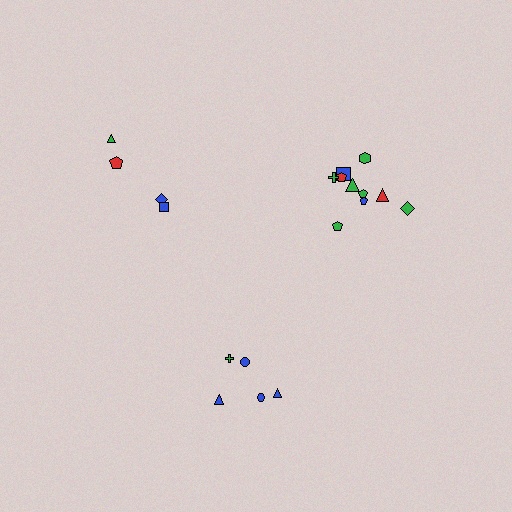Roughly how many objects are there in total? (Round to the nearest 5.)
Roughly 20 objects in total.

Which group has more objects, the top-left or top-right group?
The top-right group.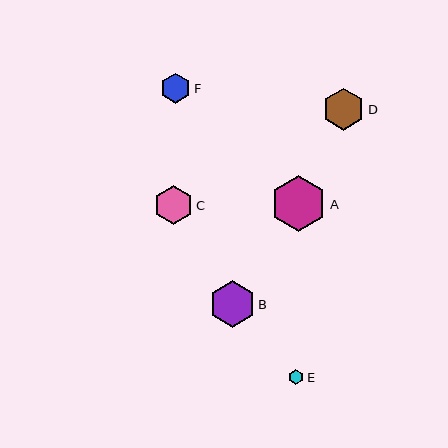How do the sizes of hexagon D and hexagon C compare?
Hexagon D and hexagon C are approximately the same size.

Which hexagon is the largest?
Hexagon A is the largest with a size of approximately 56 pixels.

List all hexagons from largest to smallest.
From largest to smallest: A, B, D, C, F, E.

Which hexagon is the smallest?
Hexagon E is the smallest with a size of approximately 15 pixels.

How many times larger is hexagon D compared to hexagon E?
Hexagon D is approximately 2.8 times the size of hexagon E.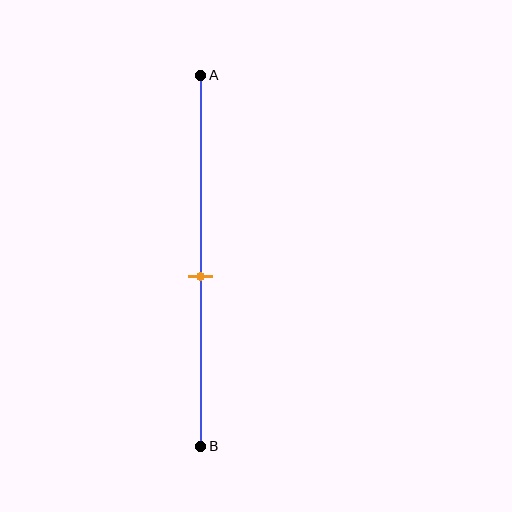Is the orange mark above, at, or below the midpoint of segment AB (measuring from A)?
The orange mark is below the midpoint of segment AB.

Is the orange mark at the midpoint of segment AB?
No, the mark is at about 55% from A, not at the 50% midpoint.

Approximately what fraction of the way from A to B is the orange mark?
The orange mark is approximately 55% of the way from A to B.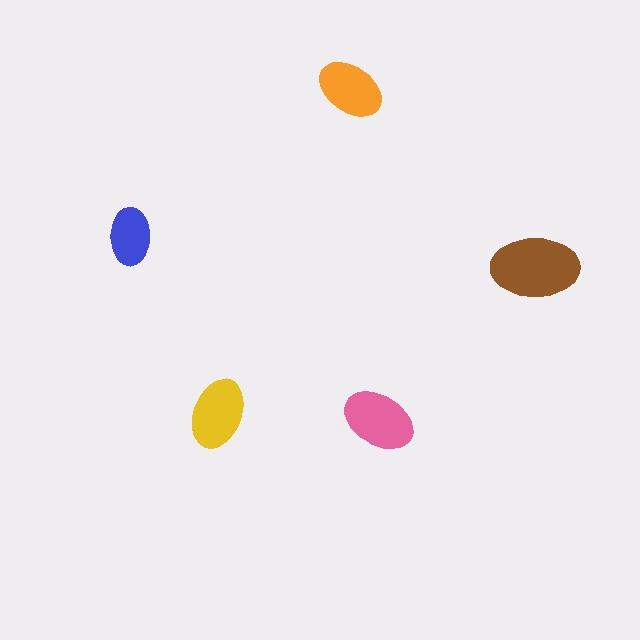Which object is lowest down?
The pink ellipse is bottommost.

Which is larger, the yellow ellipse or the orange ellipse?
The yellow one.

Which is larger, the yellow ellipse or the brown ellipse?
The brown one.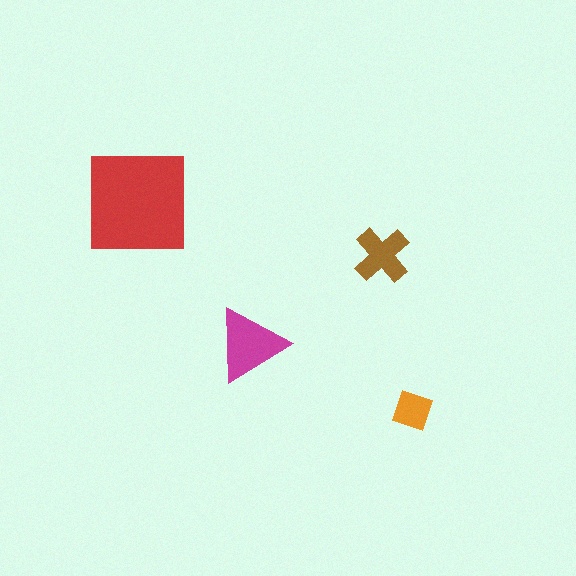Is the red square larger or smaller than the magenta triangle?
Larger.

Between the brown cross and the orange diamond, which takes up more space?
The brown cross.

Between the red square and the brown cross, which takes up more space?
The red square.